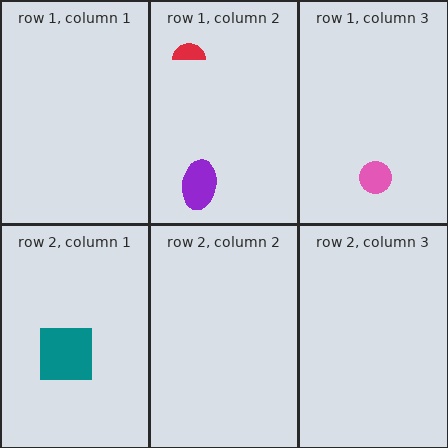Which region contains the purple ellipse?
The row 1, column 2 region.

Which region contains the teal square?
The row 2, column 1 region.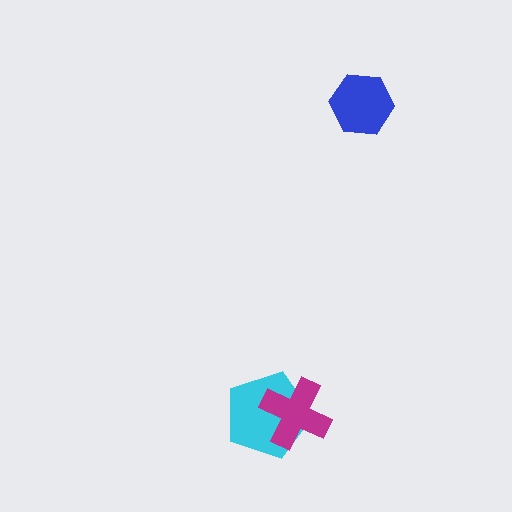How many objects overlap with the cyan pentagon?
1 object overlaps with the cyan pentagon.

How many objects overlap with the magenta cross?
1 object overlaps with the magenta cross.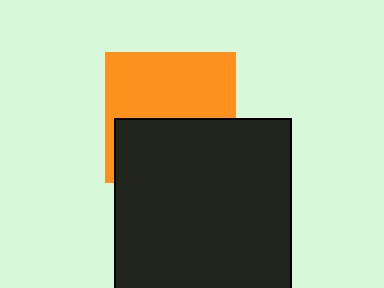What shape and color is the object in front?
The object in front is a black square.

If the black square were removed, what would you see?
You would see the complete orange square.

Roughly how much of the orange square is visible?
About half of it is visible (roughly 53%).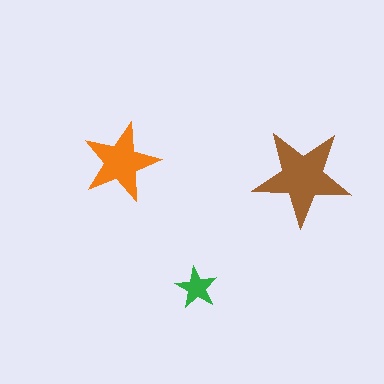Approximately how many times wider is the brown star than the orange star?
About 1.5 times wider.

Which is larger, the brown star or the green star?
The brown one.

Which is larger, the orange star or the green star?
The orange one.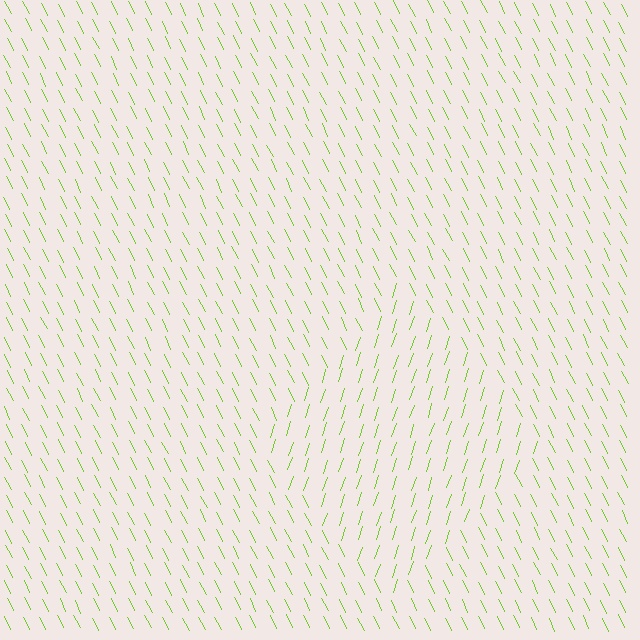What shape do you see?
I see a diamond.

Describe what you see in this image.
The image is filled with small lime line segments. A diamond region in the image has lines oriented differently from the surrounding lines, creating a visible texture boundary.